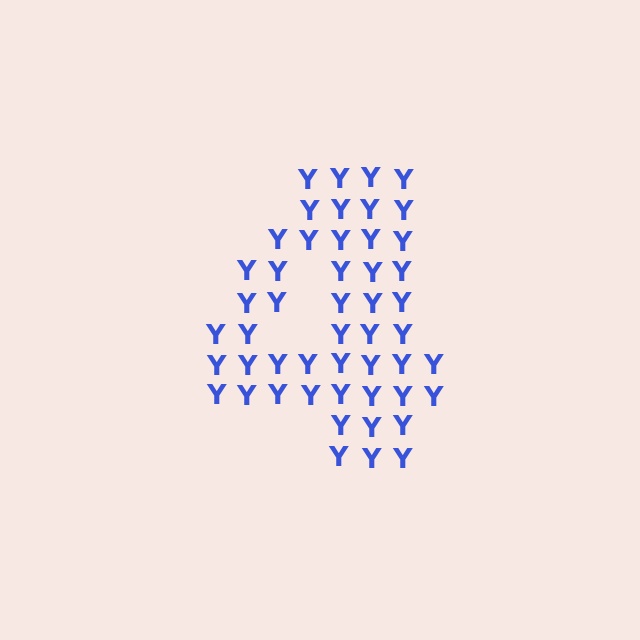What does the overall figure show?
The overall figure shows the digit 4.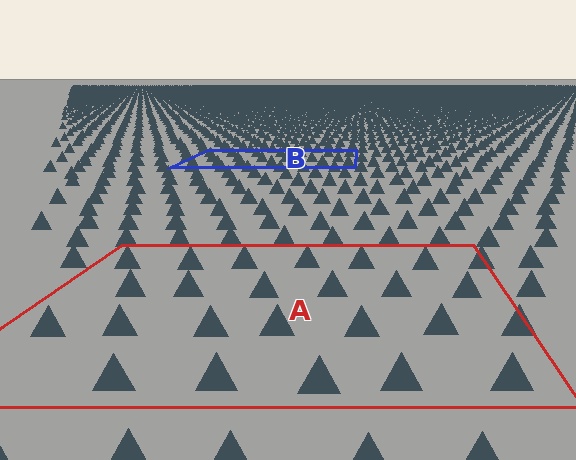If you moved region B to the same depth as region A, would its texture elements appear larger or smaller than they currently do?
They would appear larger. At a closer depth, the same texture elements are projected at a bigger on-screen size.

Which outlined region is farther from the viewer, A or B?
Region B is farther from the viewer — the texture elements inside it appear smaller and more densely packed.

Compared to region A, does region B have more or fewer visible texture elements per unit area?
Region B has more texture elements per unit area — they are packed more densely because it is farther away.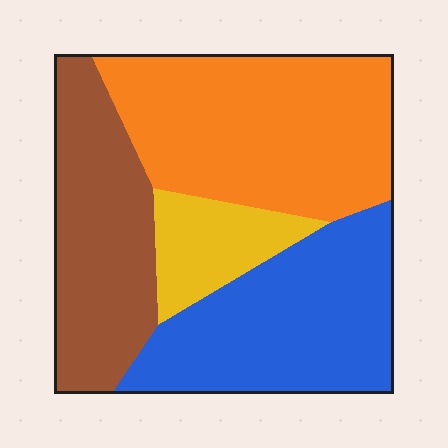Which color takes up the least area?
Yellow, at roughly 10%.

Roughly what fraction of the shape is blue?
Blue takes up between a sixth and a third of the shape.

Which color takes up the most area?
Orange, at roughly 35%.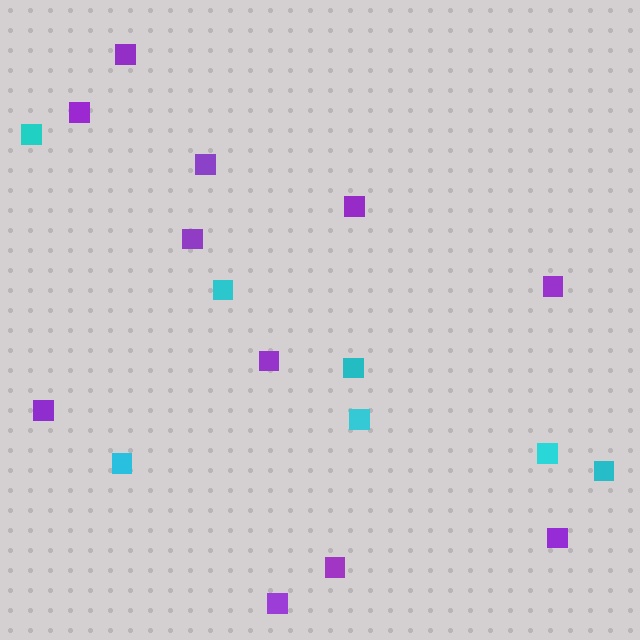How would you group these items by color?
There are 2 groups: one group of cyan squares (7) and one group of purple squares (11).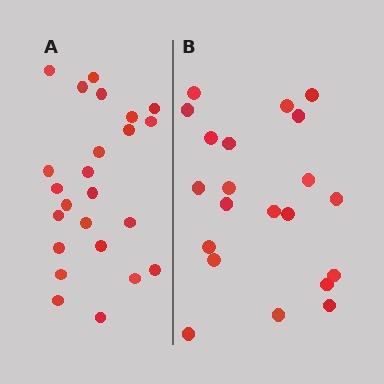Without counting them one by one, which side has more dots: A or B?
Region A (the left region) has more dots.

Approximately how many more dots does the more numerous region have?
Region A has just a few more — roughly 2 or 3 more dots than region B.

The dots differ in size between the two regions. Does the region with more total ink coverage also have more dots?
No. Region B has more total ink coverage because its dots are larger, but region A actually contains more individual dots. Total area can be misleading — the number of items is what matters here.